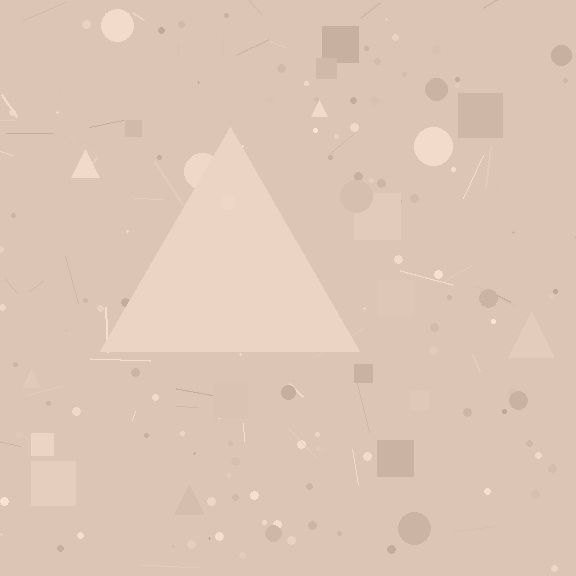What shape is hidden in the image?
A triangle is hidden in the image.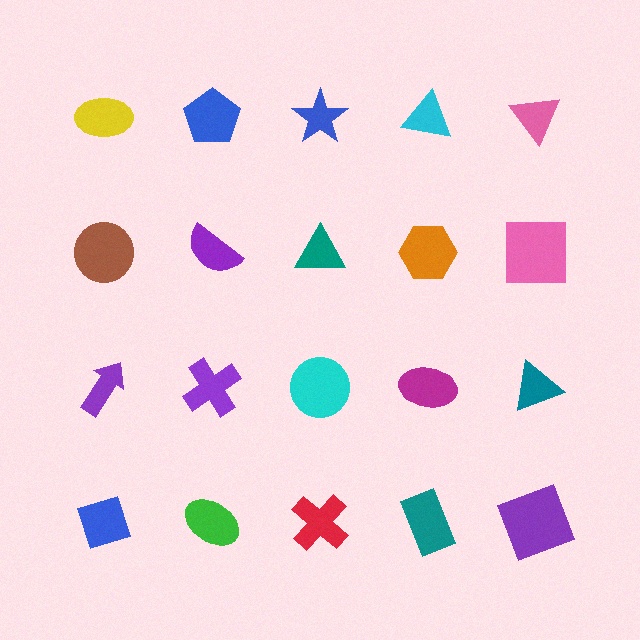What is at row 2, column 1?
A brown circle.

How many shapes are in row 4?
5 shapes.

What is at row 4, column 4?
A teal rectangle.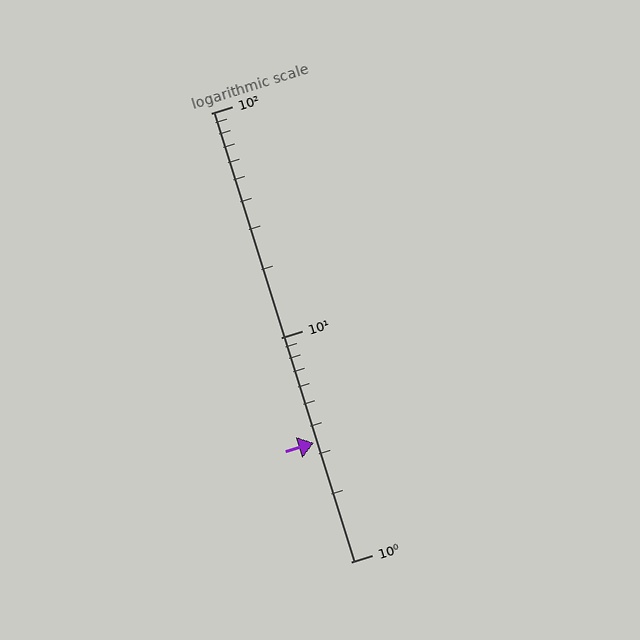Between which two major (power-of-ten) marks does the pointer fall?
The pointer is between 1 and 10.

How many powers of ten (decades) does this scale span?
The scale spans 2 decades, from 1 to 100.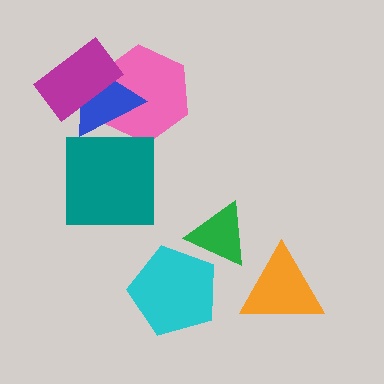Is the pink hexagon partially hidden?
Yes, it is partially covered by another shape.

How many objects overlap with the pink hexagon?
2 objects overlap with the pink hexagon.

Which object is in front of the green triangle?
The cyan pentagon is in front of the green triangle.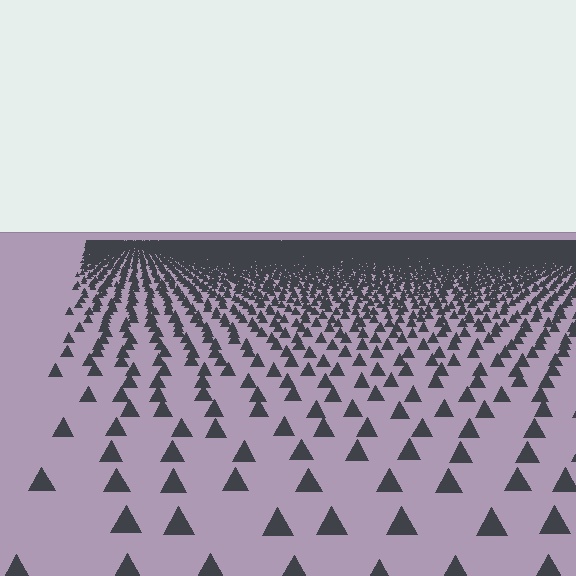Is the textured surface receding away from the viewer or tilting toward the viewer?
The surface is receding away from the viewer. Texture elements get smaller and denser toward the top.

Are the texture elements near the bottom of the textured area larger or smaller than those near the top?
Larger. Near the bottom, elements are closer to the viewer and appear at a bigger on-screen size.